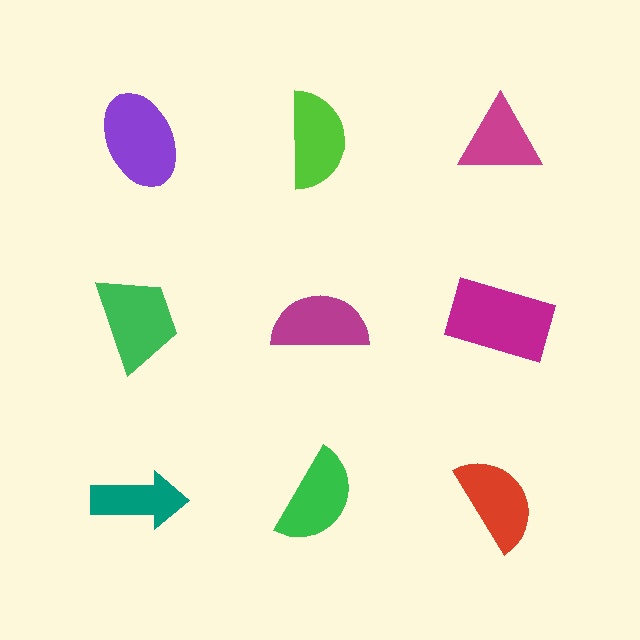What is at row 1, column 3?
A magenta triangle.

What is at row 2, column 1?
A green trapezoid.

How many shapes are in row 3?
3 shapes.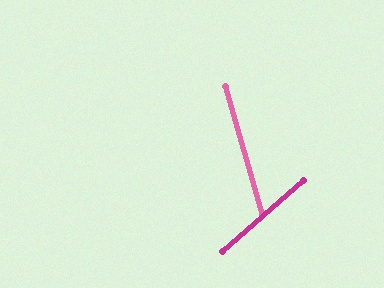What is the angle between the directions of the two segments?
Approximately 65 degrees.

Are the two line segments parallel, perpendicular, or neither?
Neither parallel nor perpendicular — they differ by about 65°.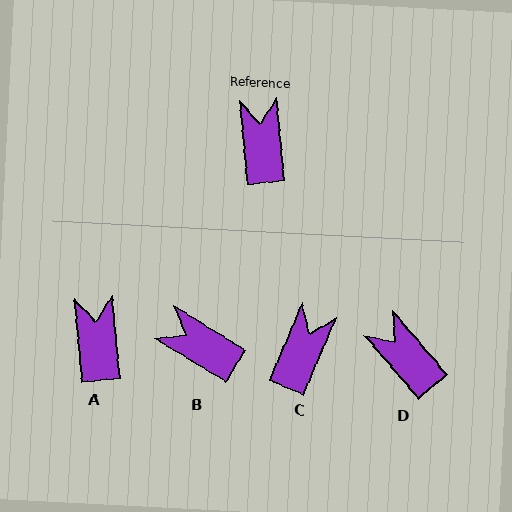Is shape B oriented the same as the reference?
No, it is off by about 53 degrees.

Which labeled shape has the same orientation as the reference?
A.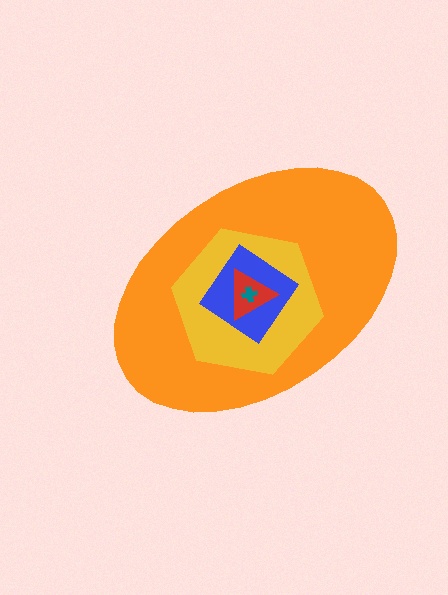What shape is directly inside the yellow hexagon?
The blue diamond.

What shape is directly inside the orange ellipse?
The yellow hexagon.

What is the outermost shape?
The orange ellipse.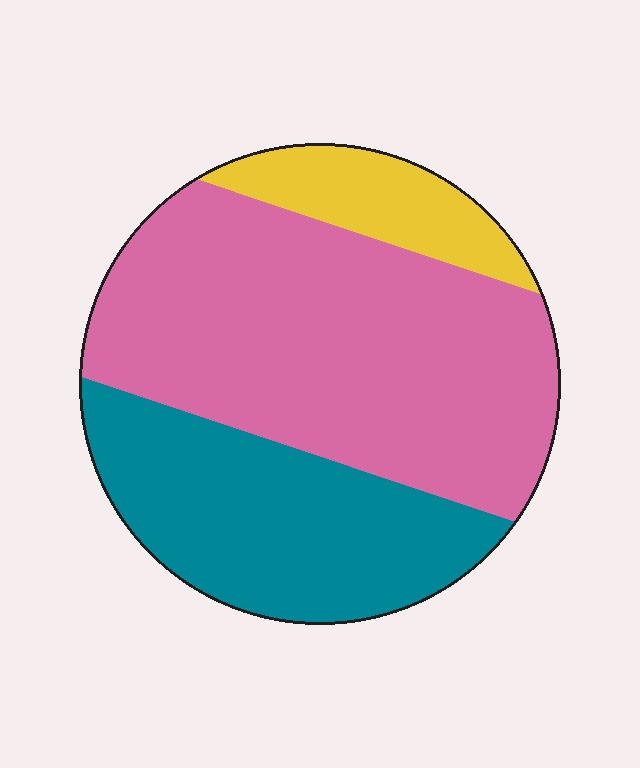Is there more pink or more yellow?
Pink.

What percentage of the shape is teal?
Teal takes up between a quarter and a half of the shape.